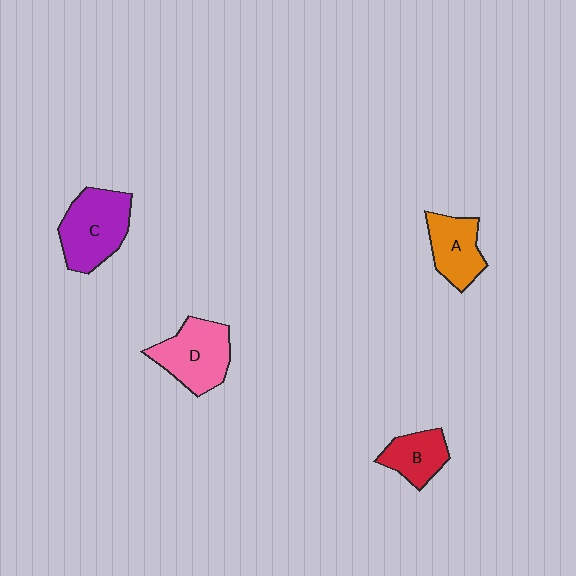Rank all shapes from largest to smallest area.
From largest to smallest: C (purple), D (pink), A (orange), B (red).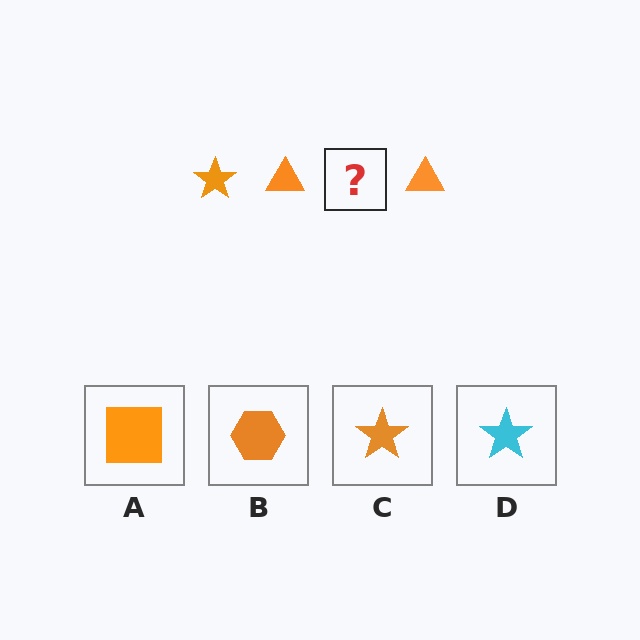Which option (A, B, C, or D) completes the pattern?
C.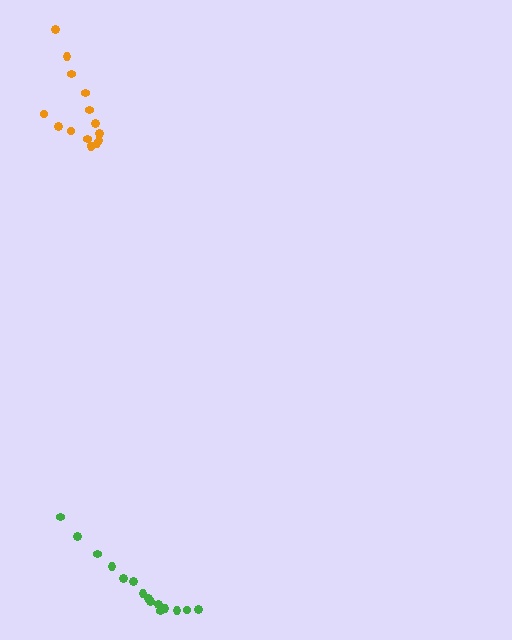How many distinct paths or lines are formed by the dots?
There are 2 distinct paths.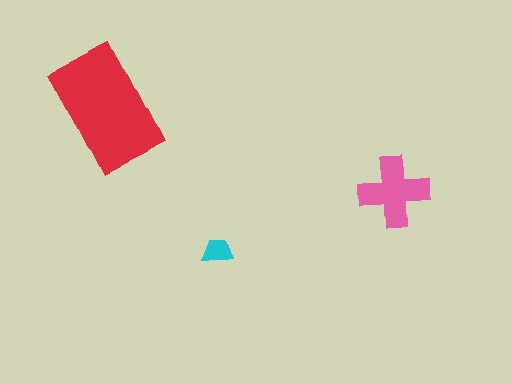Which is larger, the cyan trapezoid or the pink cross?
The pink cross.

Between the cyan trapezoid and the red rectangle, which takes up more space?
The red rectangle.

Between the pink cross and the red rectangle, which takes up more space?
The red rectangle.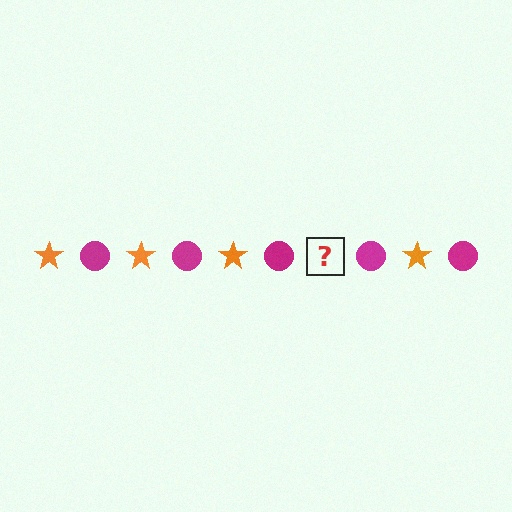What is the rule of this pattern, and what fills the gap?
The rule is that the pattern alternates between orange star and magenta circle. The gap should be filled with an orange star.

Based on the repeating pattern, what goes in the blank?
The blank should be an orange star.